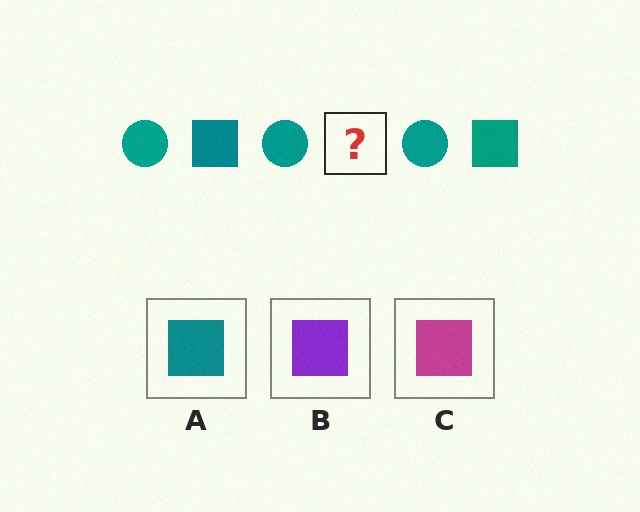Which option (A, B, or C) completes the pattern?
A.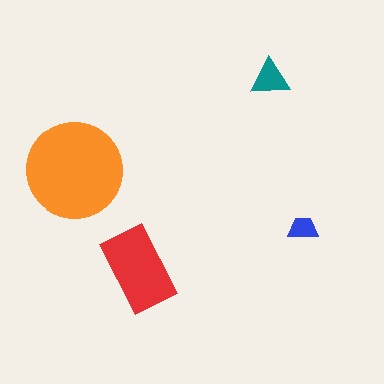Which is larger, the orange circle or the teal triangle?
The orange circle.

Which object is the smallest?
The blue trapezoid.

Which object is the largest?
The orange circle.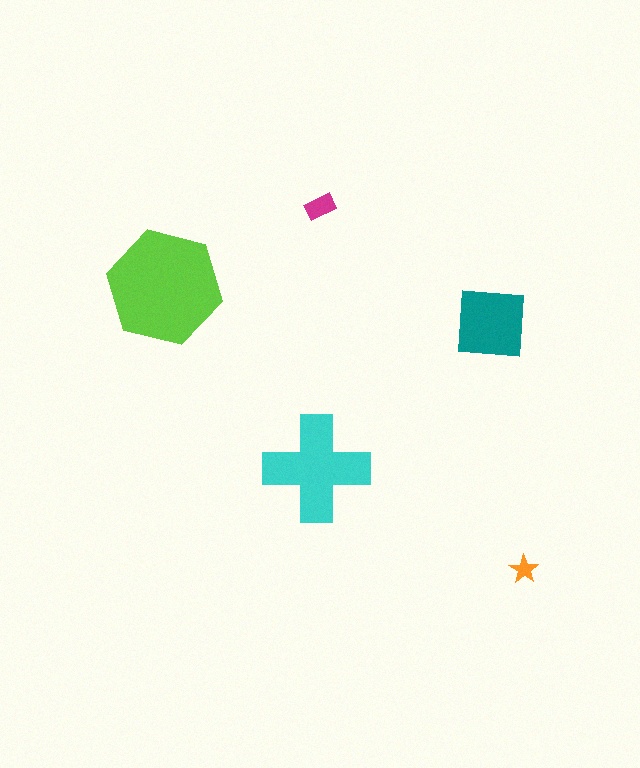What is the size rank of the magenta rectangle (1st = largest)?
4th.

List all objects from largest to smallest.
The lime hexagon, the cyan cross, the teal square, the magenta rectangle, the orange star.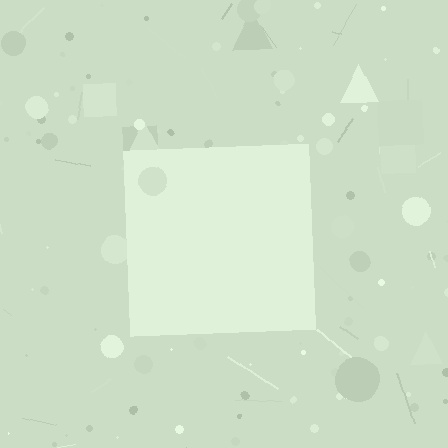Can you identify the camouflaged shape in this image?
The camouflaged shape is a square.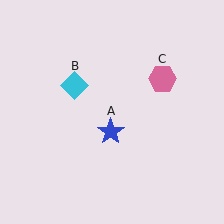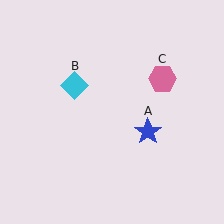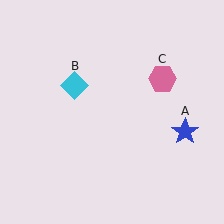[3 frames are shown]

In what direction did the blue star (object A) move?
The blue star (object A) moved right.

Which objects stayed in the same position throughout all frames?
Cyan diamond (object B) and pink hexagon (object C) remained stationary.